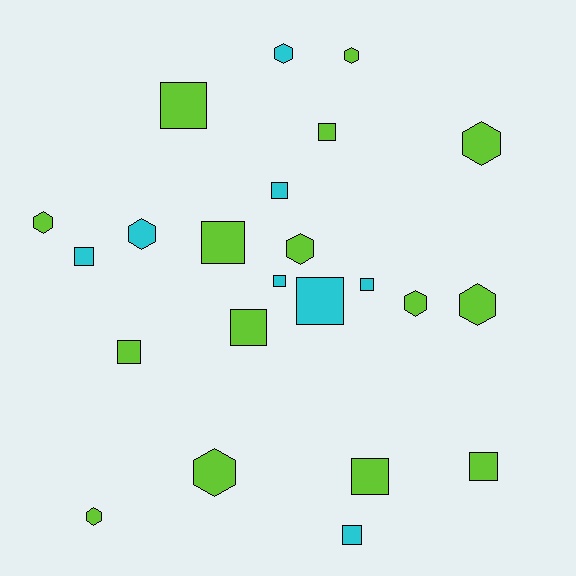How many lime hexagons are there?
There are 8 lime hexagons.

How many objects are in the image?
There are 23 objects.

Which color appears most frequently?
Lime, with 15 objects.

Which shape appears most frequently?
Square, with 13 objects.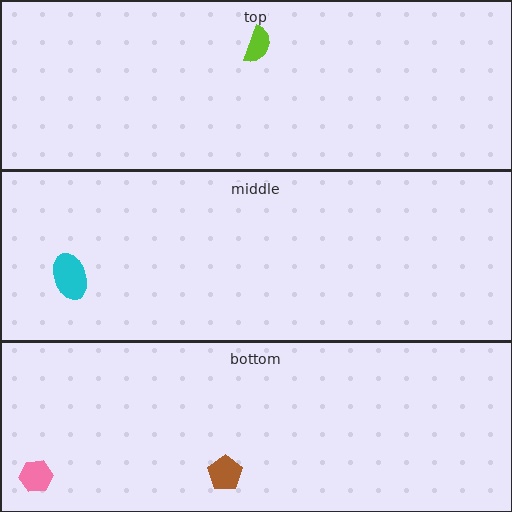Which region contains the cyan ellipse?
The middle region.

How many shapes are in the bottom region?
2.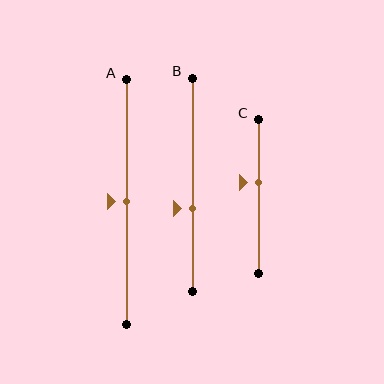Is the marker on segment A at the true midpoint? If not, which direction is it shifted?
Yes, the marker on segment A is at the true midpoint.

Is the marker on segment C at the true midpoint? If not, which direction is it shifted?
No, the marker on segment C is shifted upward by about 9% of the segment length.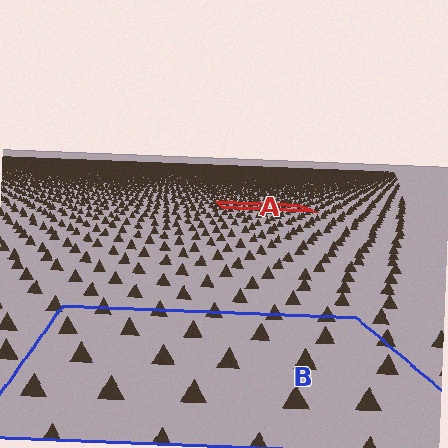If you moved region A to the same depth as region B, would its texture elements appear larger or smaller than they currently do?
They would appear larger. At a closer depth, the same texture elements are projected at a bigger on-screen size.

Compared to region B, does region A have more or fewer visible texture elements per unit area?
Region A has more texture elements per unit area — they are packed more densely because it is farther away.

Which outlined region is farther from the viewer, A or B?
Region A is farther from the viewer — the texture elements inside it appear smaller and more densely packed.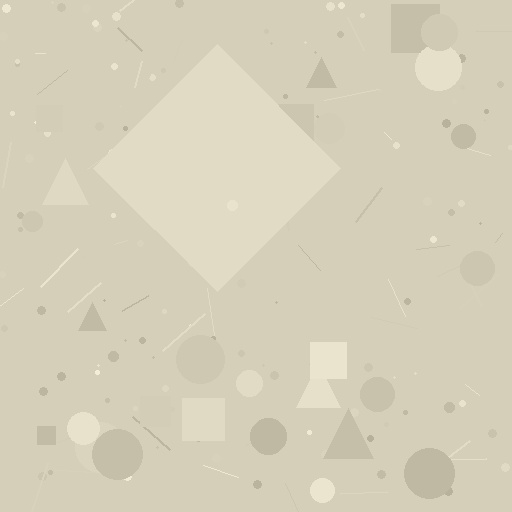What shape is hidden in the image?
A diamond is hidden in the image.